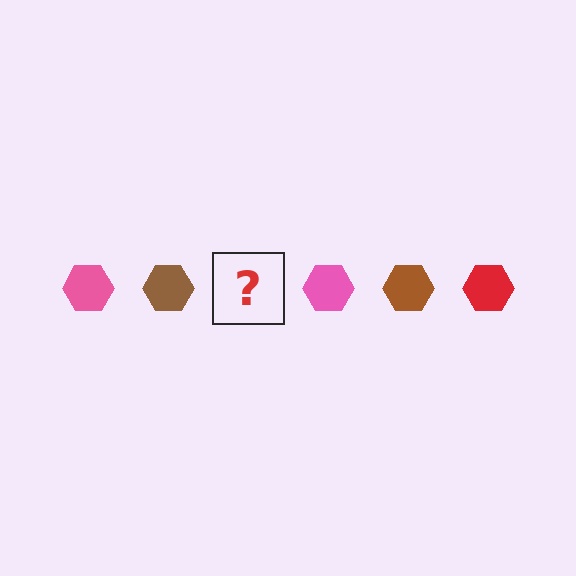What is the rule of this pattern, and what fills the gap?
The rule is that the pattern cycles through pink, brown, red hexagons. The gap should be filled with a red hexagon.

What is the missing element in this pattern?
The missing element is a red hexagon.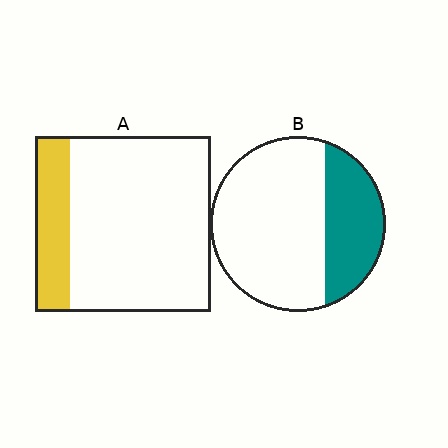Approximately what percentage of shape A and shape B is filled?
A is approximately 20% and B is approximately 30%.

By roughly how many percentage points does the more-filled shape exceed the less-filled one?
By roughly 10 percentage points (B over A).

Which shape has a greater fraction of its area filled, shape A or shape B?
Shape B.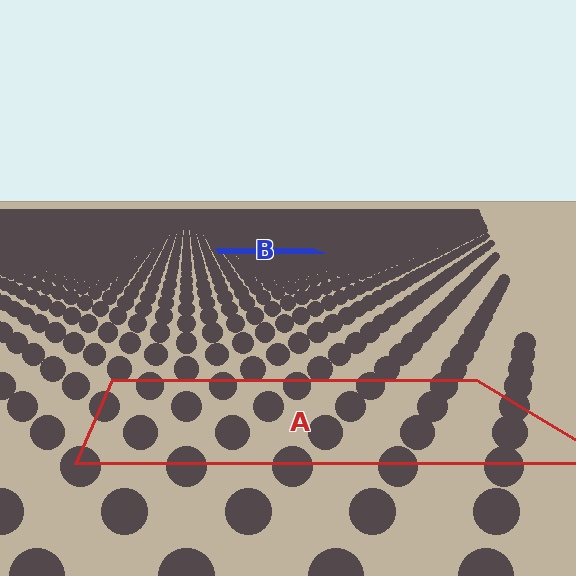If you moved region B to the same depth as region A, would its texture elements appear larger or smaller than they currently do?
They would appear larger. At a closer depth, the same texture elements are projected at a bigger on-screen size.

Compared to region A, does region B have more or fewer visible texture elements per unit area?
Region B has more texture elements per unit area — they are packed more densely because it is farther away.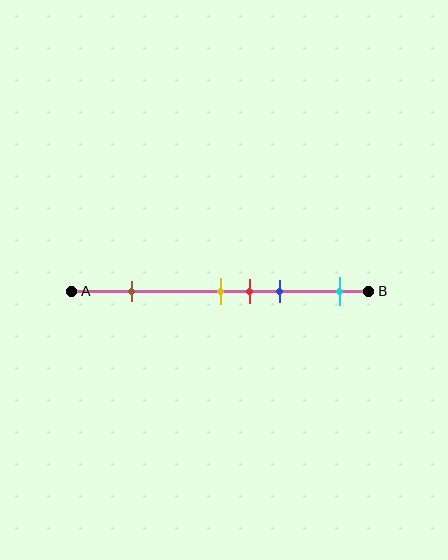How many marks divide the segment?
There are 5 marks dividing the segment.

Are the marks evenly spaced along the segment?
No, the marks are not evenly spaced.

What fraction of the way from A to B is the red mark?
The red mark is approximately 60% (0.6) of the way from A to B.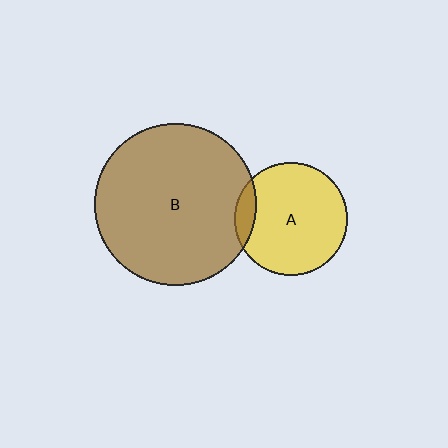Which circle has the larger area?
Circle B (brown).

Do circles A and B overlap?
Yes.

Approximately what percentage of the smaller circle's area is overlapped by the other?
Approximately 10%.